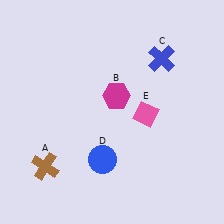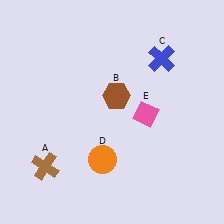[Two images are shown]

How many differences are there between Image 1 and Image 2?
There are 2 differences between the two images.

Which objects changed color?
B changed from magenta to brown. D changed from blue to orange.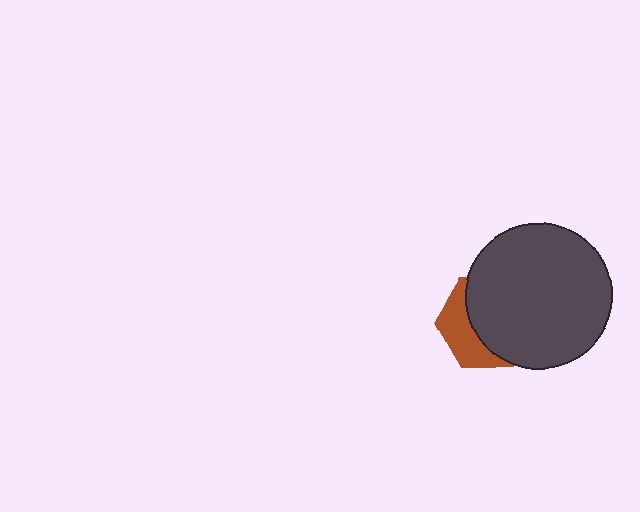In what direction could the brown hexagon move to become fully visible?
The brown hexagon could move left. That would shift it out from behind the dark gray circle entirely.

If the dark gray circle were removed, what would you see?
You would see the complete brown hexagon.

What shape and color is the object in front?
The object in front is a dark gray circle.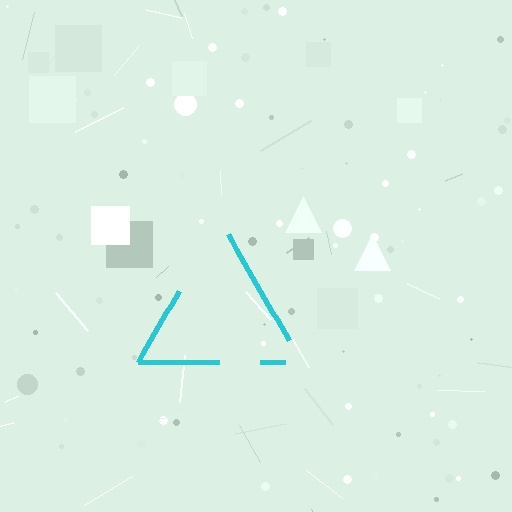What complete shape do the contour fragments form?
The contour fragments form a triangle.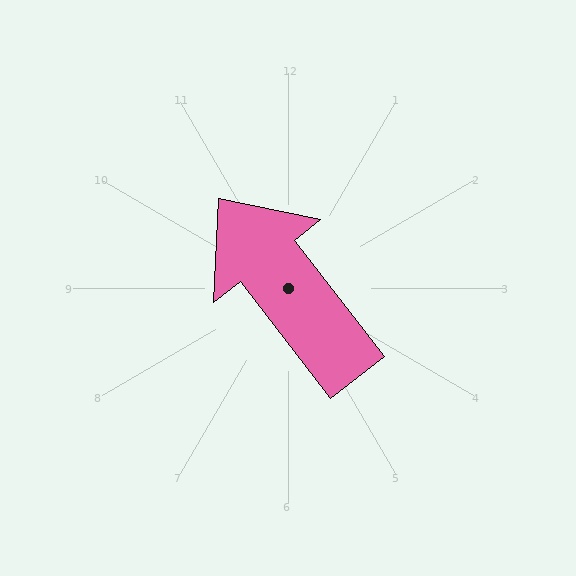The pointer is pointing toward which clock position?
Roughly 11 o'clock.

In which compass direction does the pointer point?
Northwest.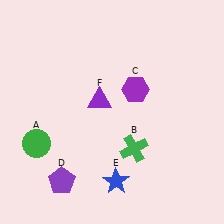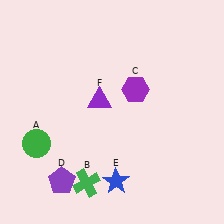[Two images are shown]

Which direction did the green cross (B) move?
The green cross (B) moved left.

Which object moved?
The green cross (B) moved left.